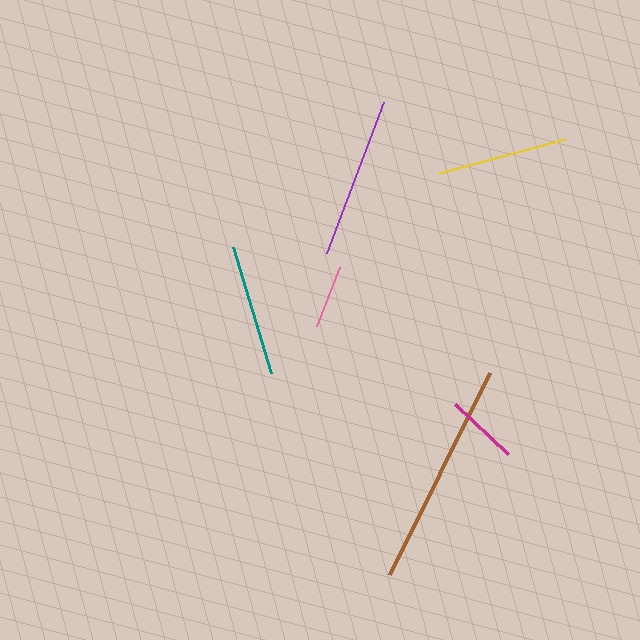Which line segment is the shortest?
The pink line is the shortest at approximately 63 pixels.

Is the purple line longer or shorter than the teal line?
The purple line is longer than the teal line.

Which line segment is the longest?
The brown line is the longest at approximately 226 pixels.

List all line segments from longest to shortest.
From longest to shortest: brown, purple, teal, yellow, magenta, pink.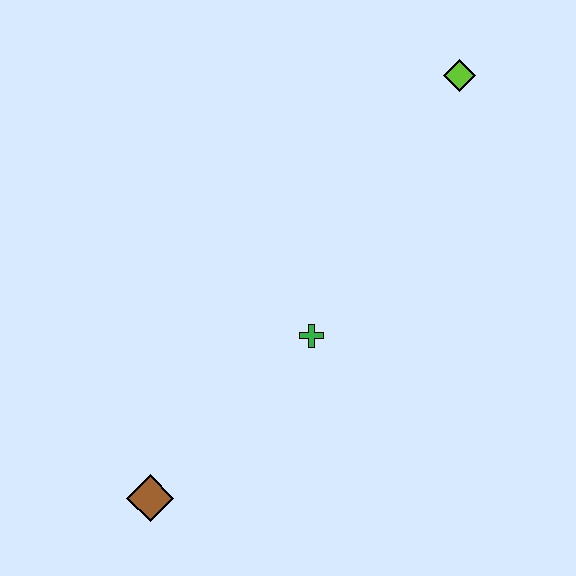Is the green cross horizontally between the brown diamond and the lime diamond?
Yes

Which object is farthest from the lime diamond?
The brown diamond is farthest from the lime diamond.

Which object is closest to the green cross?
The brown diamond is closest to the green cross.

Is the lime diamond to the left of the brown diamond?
No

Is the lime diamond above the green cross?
Yes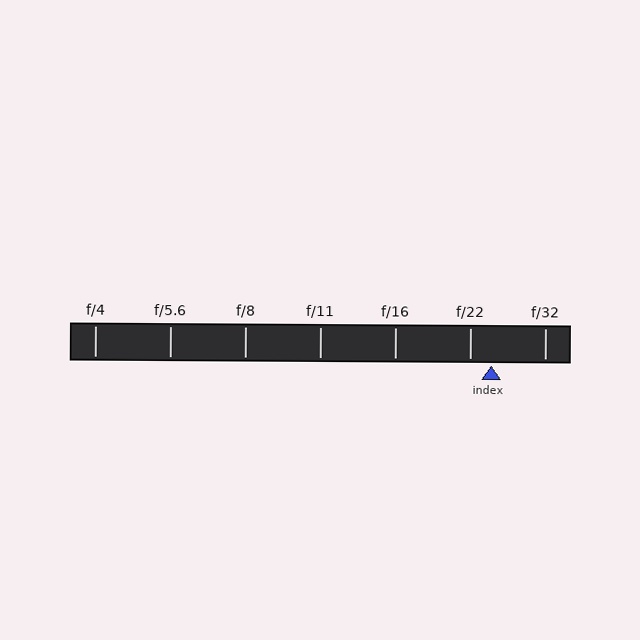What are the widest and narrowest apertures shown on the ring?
The widest aperture shown is f/4 and the narrowest is f/32.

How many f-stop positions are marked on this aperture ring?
There are 7 f-stop positions marked.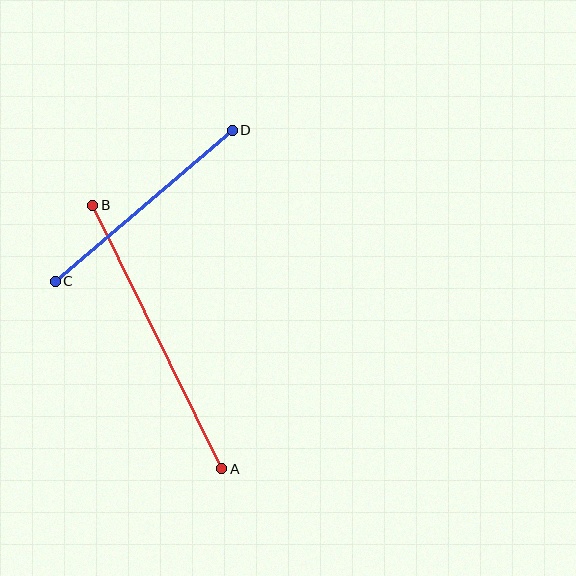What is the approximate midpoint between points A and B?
The midpoint is at approximately (157, 337) pixels.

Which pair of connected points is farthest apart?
Points A and B are farthest apart.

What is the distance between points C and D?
The distance is approximately 233 pixels.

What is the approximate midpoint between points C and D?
The midpoint is at approximately (144, 206) pixels.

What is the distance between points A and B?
The distance is approximately 293 pixels.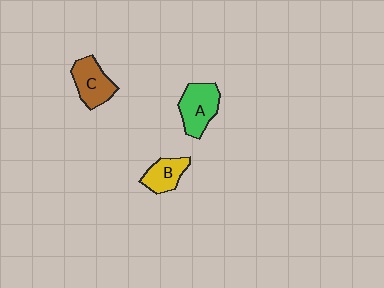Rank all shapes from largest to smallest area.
From largest to smallest: A (green), C (brown), B (yellow).